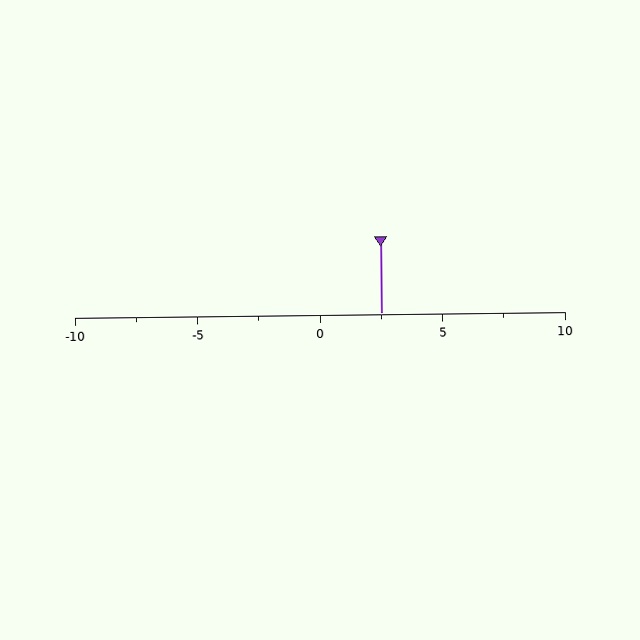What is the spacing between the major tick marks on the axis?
The major ticks are spaced 5 apart.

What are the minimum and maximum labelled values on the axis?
The axis runs from -10 to 10.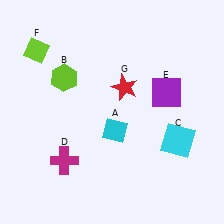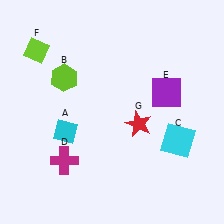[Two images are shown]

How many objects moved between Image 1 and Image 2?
2 objects moved between the two images.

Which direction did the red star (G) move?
The red star (G) moved down.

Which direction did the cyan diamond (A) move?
The cyan diamond (A) moved left.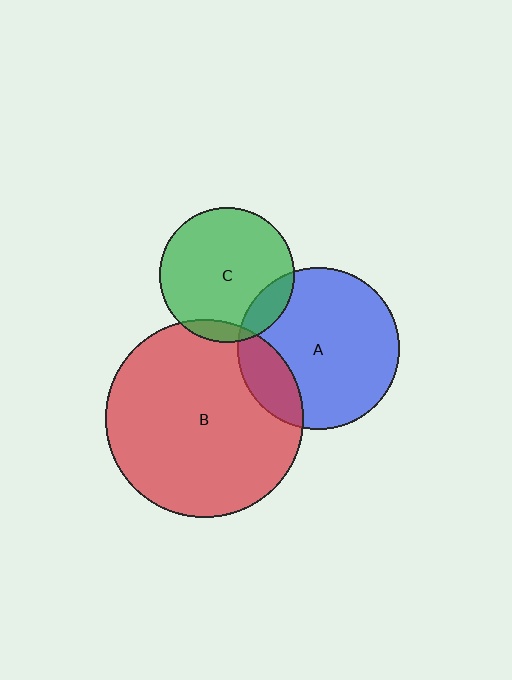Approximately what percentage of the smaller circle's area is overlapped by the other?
Approximately 20%.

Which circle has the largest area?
Circle B (red).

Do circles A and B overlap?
Yes.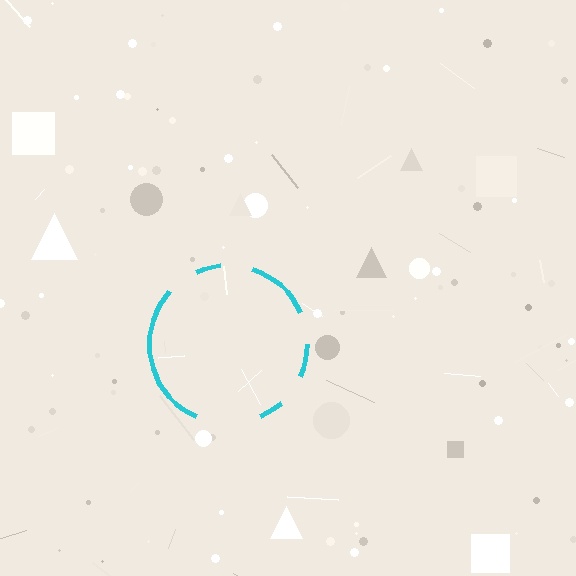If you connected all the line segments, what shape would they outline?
They would outline a circle.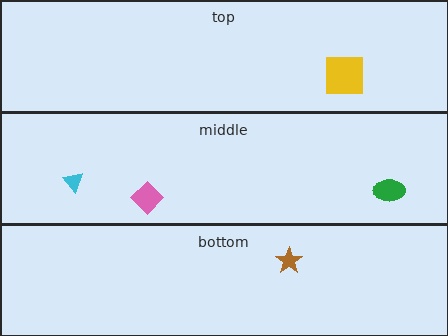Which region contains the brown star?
The bottom region.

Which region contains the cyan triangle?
The middle region.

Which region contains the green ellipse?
The middle region.